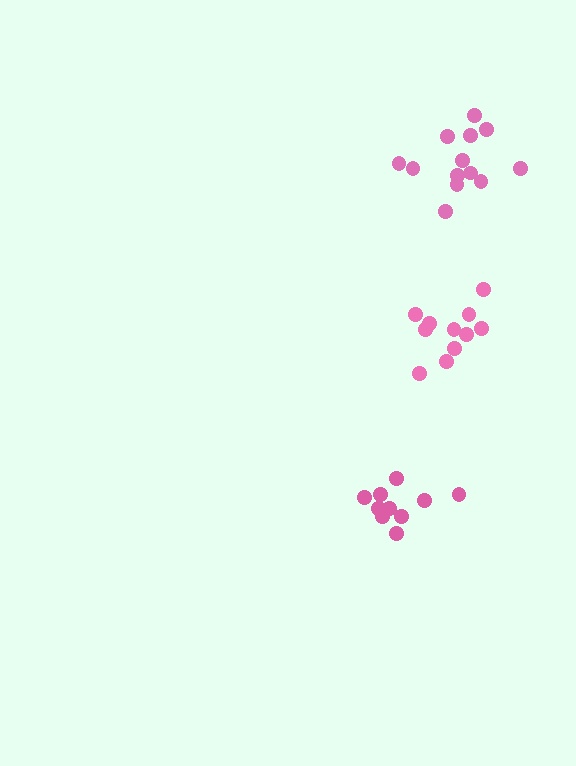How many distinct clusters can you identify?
There are 3 distinct clusters.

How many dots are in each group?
Group 1: 10 dots, Group 2: 11 dots, Group 3: 13 dots (34 total).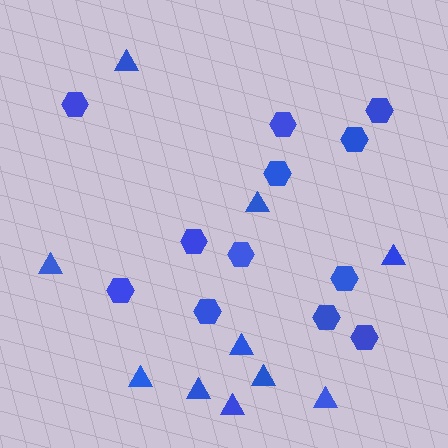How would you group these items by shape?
There are 2 groups: one group of hexagons (12) and one group of triangles (10).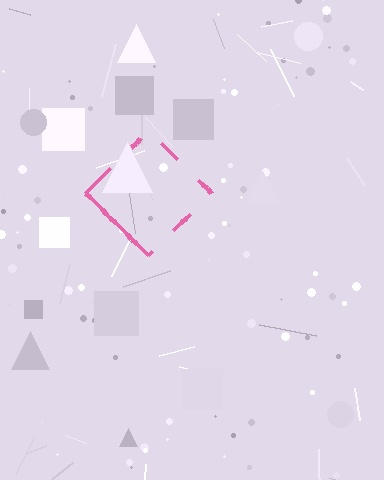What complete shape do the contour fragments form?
The contour fragments form a diamond.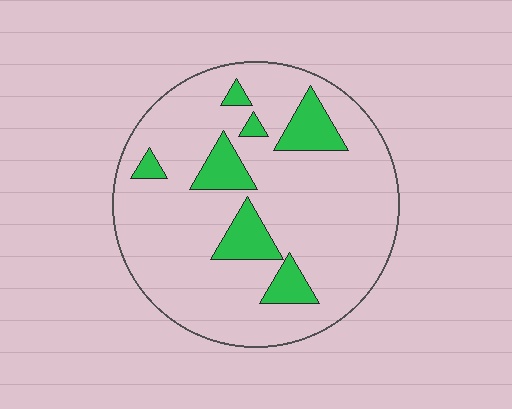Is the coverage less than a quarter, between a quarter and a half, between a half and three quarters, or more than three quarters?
Less than a quarter.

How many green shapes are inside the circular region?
7.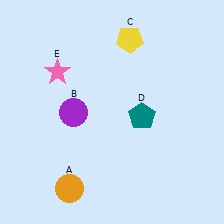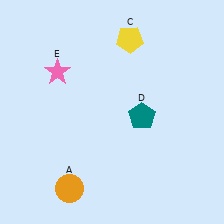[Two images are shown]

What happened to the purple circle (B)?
The purple circle (B) was removed in Image 2. It was in the bottom-left area of Image 1.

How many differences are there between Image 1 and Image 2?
There is 1 difference between the two images.